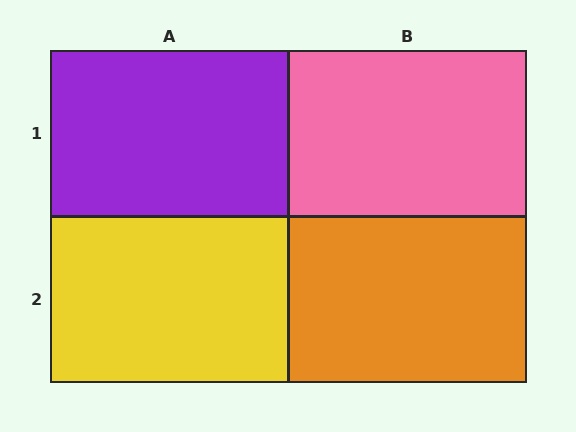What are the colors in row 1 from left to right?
Purple, pink.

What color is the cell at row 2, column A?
Yellow.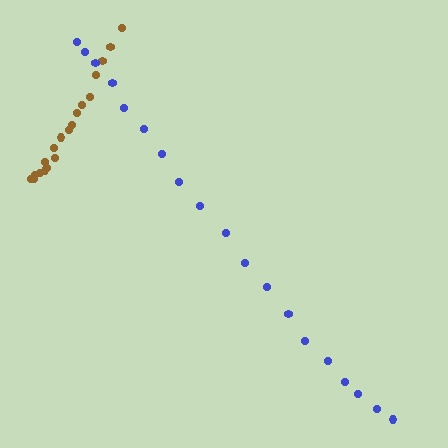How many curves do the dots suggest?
There are 2 distinct paths.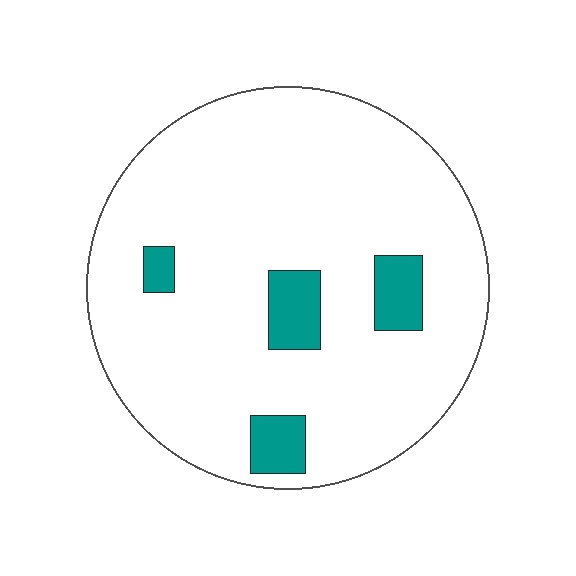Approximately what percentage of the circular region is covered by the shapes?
Approximately 10%.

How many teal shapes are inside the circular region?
4.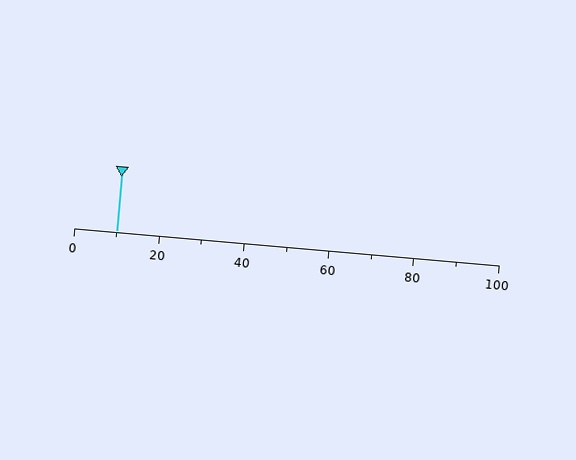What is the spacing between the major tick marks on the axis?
The major ticks are spaced 20 apart.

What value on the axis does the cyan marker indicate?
The marker indicates approximately 10.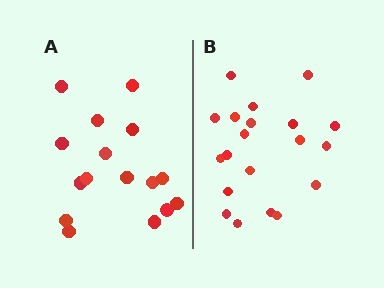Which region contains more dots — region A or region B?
Region B (the right region) has more dots.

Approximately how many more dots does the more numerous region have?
Region B has about 4 more dots than region A.